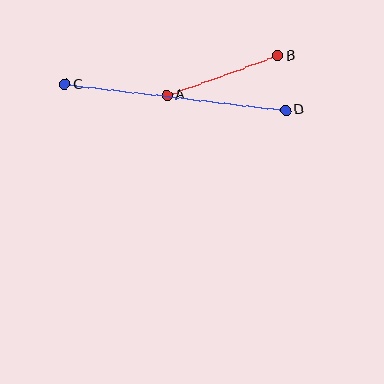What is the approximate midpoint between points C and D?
The midpoint is at approximately (175, 97) pixels.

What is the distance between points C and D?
The distance is approximately 222 pixels.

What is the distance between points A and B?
The distance is approximately 118 pixels.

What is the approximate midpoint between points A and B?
The midpoint is at approximately (222, 75) pixels.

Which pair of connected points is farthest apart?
Points C and D are farthest apart.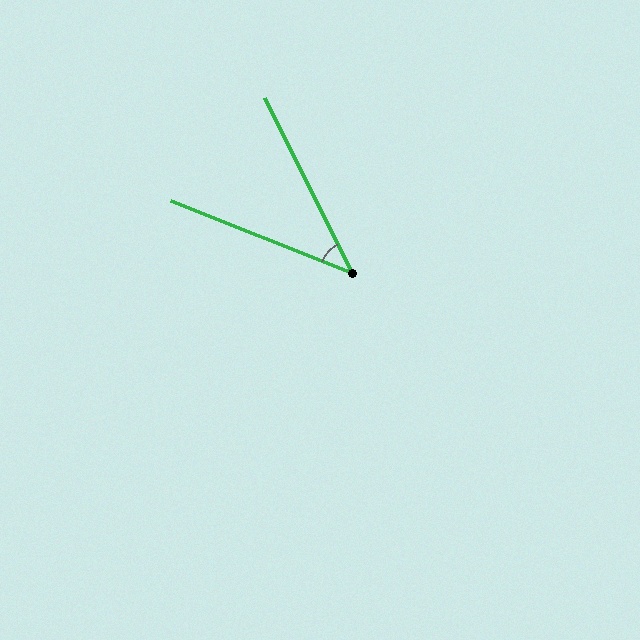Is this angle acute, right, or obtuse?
It is acute.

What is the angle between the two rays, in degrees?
Approximately 42 degrees.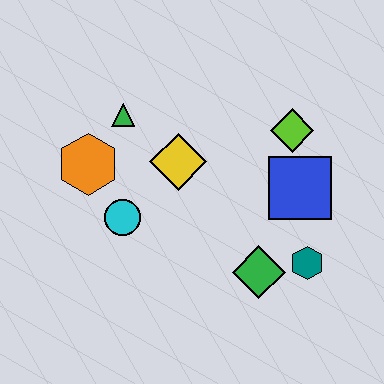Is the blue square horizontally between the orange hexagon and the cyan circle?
No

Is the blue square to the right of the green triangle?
Yes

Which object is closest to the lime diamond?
The blue square is closest to the lime diamond.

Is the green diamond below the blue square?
Yes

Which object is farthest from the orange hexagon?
The teal hexagon is farthest from the orange hexagon.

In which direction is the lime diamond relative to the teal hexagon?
The lime diamond is above the teal hexagon.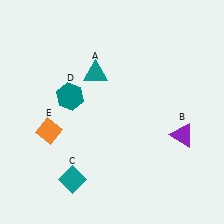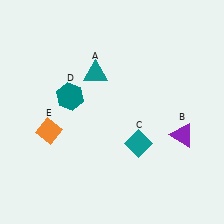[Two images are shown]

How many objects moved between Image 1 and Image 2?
1 object moved between the two images.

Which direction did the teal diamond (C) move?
The teal diamond (C) moved right.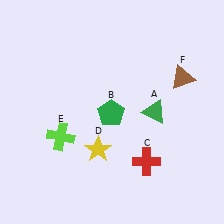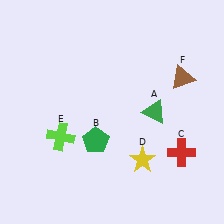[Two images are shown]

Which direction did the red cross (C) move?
The red cross (C) moved right.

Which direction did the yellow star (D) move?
The yellow star (D) moved right.